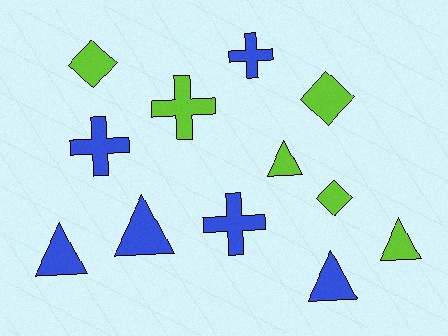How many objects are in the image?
There are 12 objects.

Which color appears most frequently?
Lime, with 6 objects.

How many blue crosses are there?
There are 3 blue crosses.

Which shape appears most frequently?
Triangle, with 5 objects.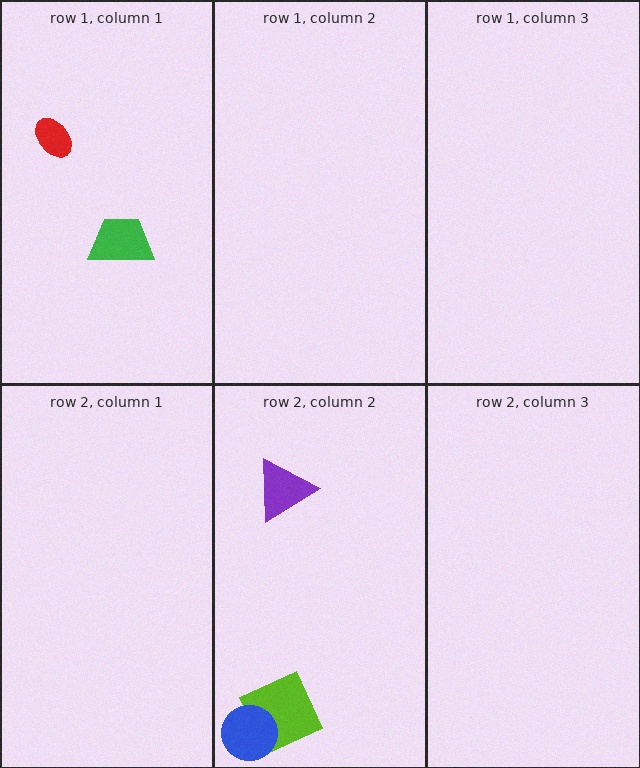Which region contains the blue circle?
The row 2, column 2 region.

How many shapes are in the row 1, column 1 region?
2.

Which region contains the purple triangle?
The row 2, column 2 region.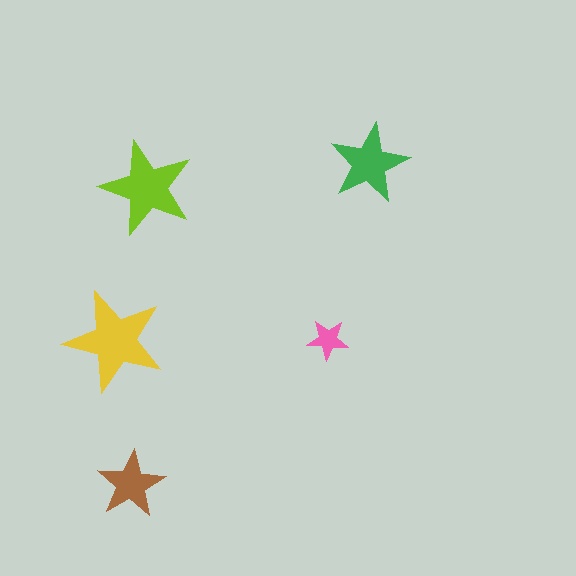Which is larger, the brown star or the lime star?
The lime one.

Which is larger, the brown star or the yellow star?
The yellow one.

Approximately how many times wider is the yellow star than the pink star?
About 2.5 times wider.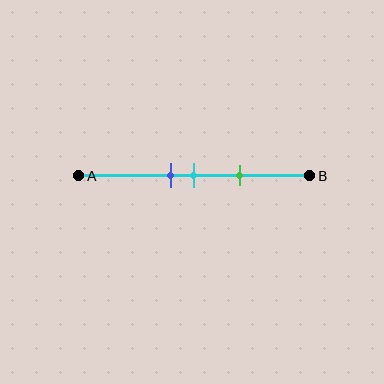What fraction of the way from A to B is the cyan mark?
The cyan mark is approximately 50% (0.5) of the way from A to B.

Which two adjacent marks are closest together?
The blue and cyan marks are the closest adjacent pair.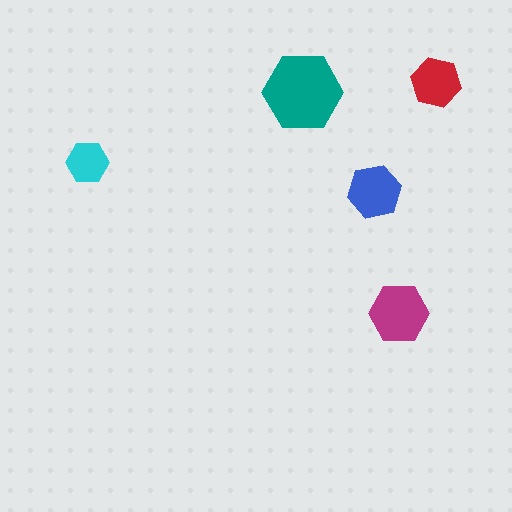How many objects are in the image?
There are 5 objects in the image.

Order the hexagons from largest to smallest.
the teal one, the magenta one, the blue one, the red one, the cyan one.